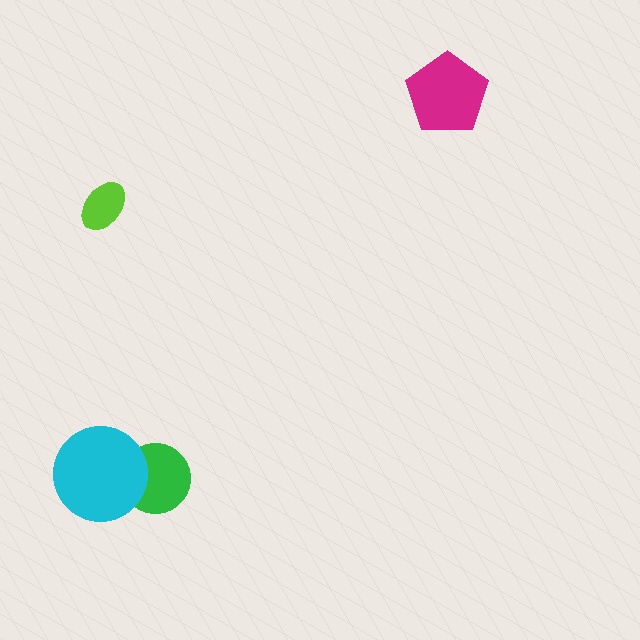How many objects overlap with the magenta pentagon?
0 objects overlap with the magenta pentagon.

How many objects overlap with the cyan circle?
1 object overlaps with the cyan circle.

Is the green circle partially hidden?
Yes, it is partially covered by another shape.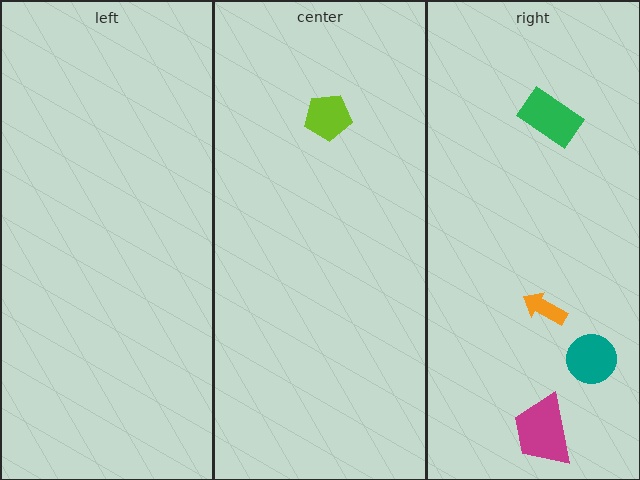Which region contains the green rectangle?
The right region.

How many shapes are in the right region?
4.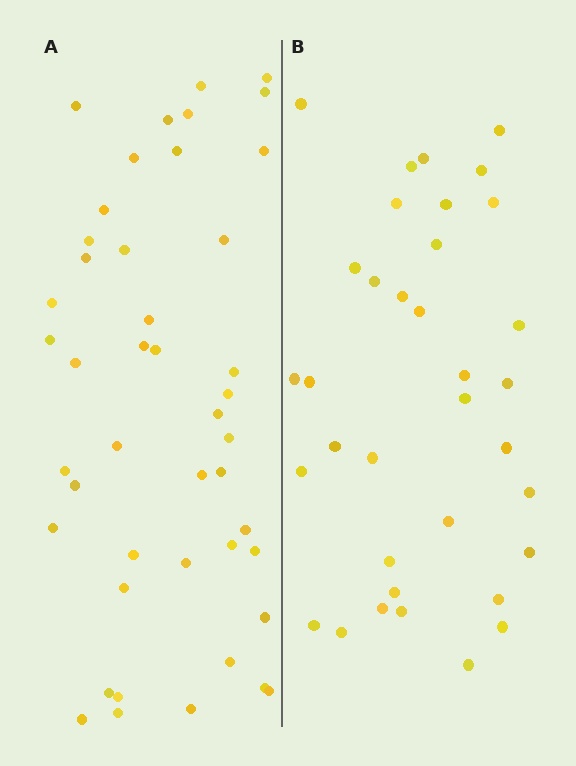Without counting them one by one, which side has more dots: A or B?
Region A (the left region) has more dots.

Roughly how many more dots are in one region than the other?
Region A has roughly 10 or so more dots than region B.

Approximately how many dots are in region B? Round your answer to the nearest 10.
About 40 dots. (The exact count is 35, which rounds to 40.)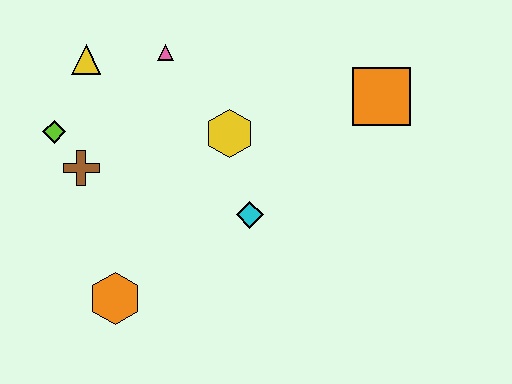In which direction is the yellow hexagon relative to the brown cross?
The yellow hexagon is to the right of the brown cross.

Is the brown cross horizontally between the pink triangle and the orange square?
No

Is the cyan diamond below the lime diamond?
Yes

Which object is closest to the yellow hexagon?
The cyan diamond is closest to the yellow hexagon.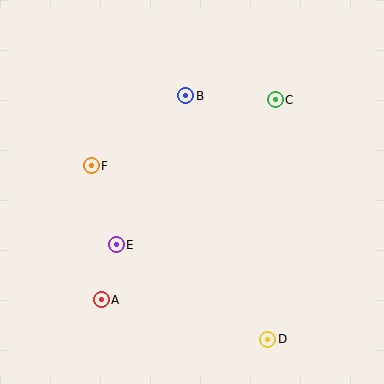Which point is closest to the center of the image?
Point E at (116, 245) is closest to the center.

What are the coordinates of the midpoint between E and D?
The midpoint between E and D is at (192, 292).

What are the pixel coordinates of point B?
Point B is at (186, 96).